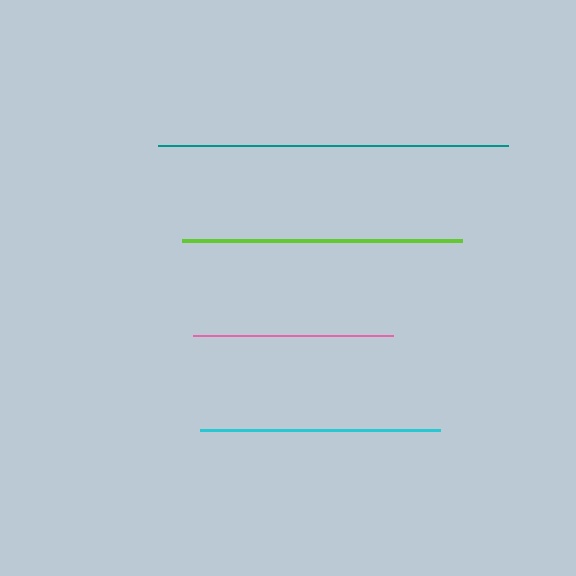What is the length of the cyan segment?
The cyan segment is approximately 240 pixels long.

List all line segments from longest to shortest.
From longest to shortest: teal, lime, cyan, pink.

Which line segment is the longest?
The teal line is the longest at approximately 350 pixels.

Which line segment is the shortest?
The pink line is the shortest at approximately 200 pixels.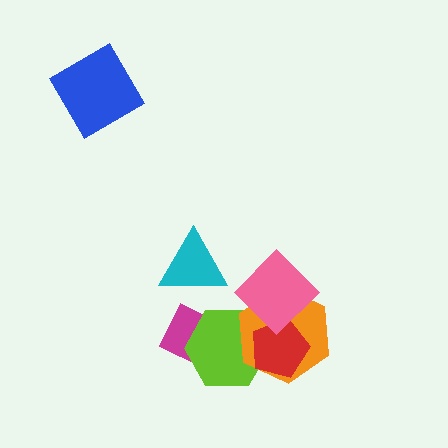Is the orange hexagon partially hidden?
Yes, it is partially covered by another shape.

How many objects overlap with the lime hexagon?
4 objects overlap with the lime hexagon.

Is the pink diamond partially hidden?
No, no other shape covers it.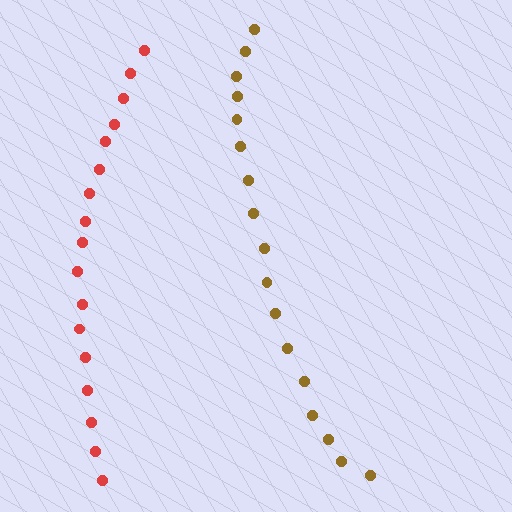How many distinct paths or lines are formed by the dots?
There are 2 distinct paths.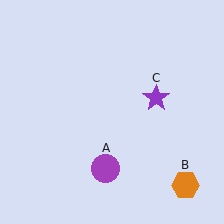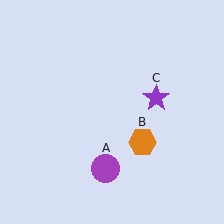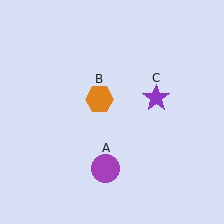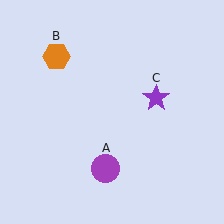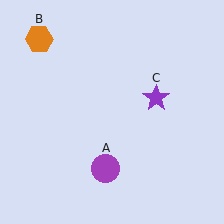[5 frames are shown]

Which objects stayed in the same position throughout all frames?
Purple circle (object A) and purple star (object C) remained stationary.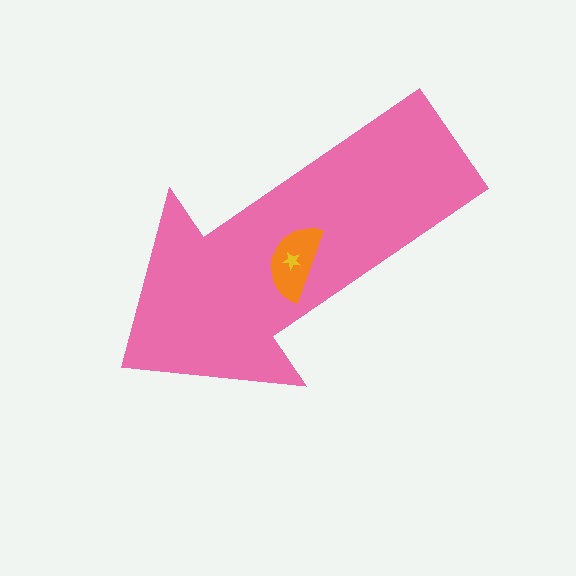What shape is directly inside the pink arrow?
The orange semicircle.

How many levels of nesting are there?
3.